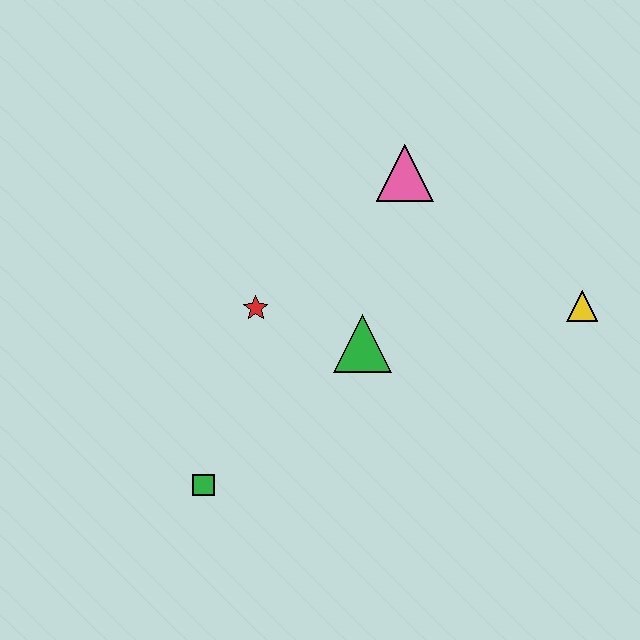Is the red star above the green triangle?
Yes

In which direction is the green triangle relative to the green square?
The green triangle is to the right of the green square.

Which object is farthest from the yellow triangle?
The green square is farthest from the yellow triangle.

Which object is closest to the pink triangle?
The green triangle is closest to the pink triangle.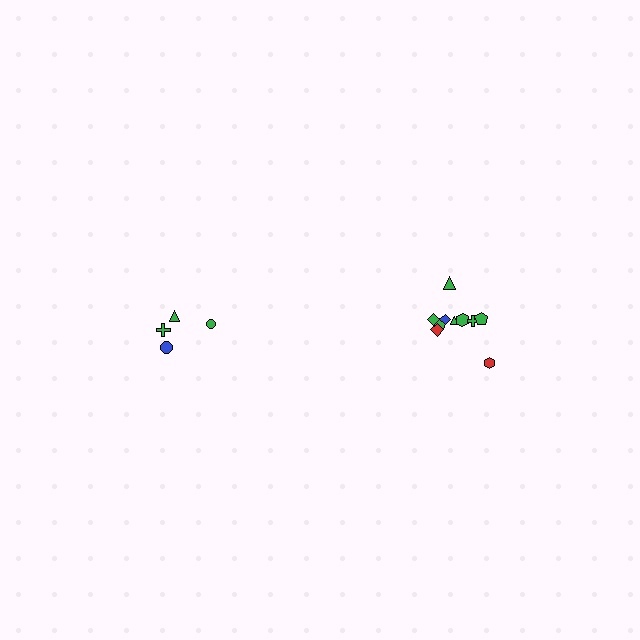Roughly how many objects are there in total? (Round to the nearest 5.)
Roughly 15 objects in total.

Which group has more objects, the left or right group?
The right group.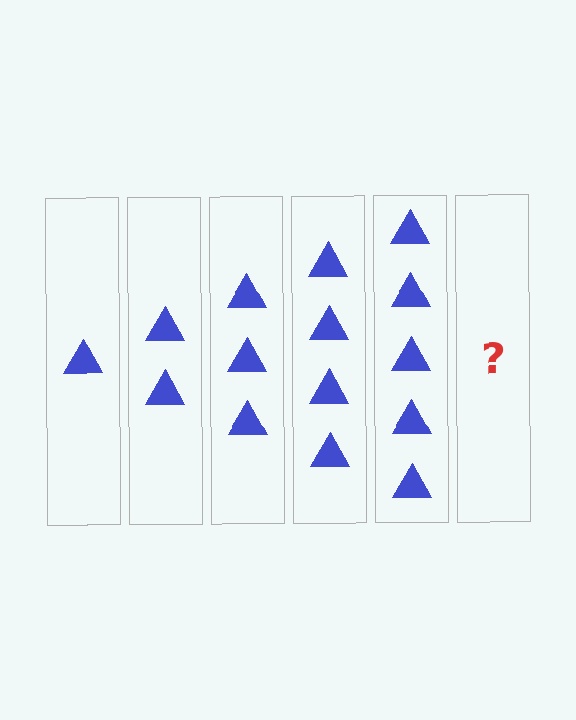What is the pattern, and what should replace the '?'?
The pattern is that each step adds one more triangle. The '?' should be 6 triangles.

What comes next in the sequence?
The next element should be 6 triangles.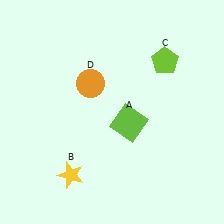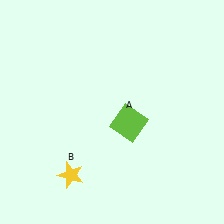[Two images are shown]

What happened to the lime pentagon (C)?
The lime pentagon (C) was removed in Image 2. It was in the top-right area of Image 1.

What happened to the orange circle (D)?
The orange circle (D) was removed in Image 2. It was in the top-left area of Image 1.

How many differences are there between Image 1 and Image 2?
There are 2 differences between the two images.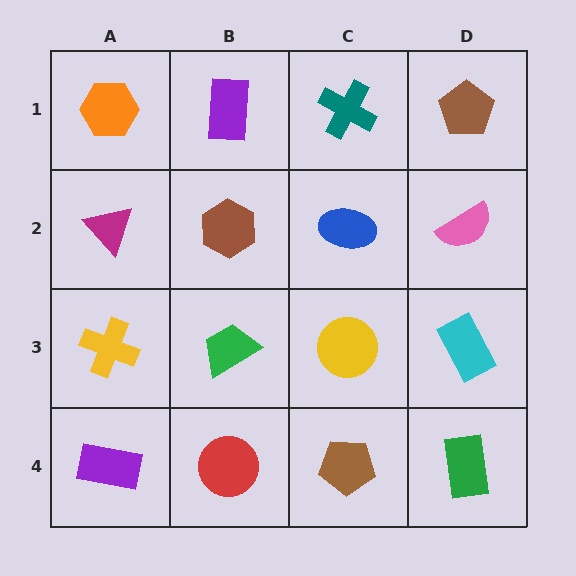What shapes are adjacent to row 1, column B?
A brown hexagon (row 2, column B), an orange hexagon (row 1, column A), a teal cross (row 1, column C).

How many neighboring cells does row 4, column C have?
3.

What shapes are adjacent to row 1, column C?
A blue ellipse (row 2, column C), a purple rectangle (row 1, column B), a brown pentagon (row 1, column D).